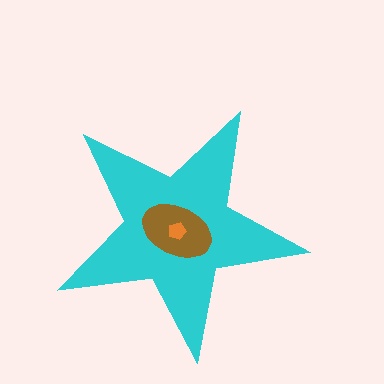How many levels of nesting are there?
3.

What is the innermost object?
The orange pentagon.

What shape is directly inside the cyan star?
The brown ellipse.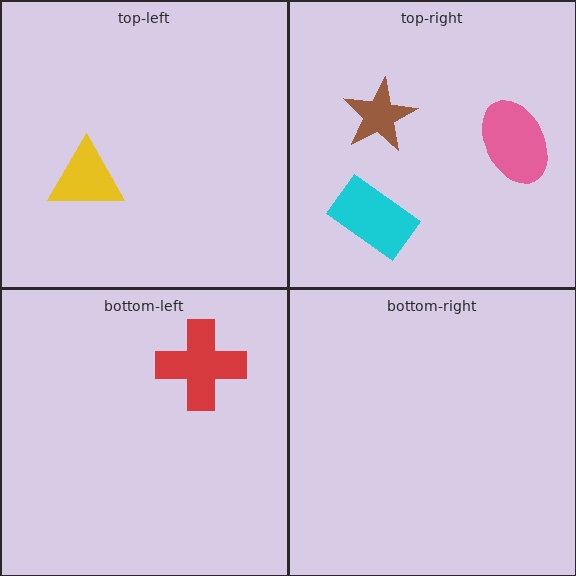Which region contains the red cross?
The bottom-left region.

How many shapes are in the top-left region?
1.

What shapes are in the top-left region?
The yellow triangle.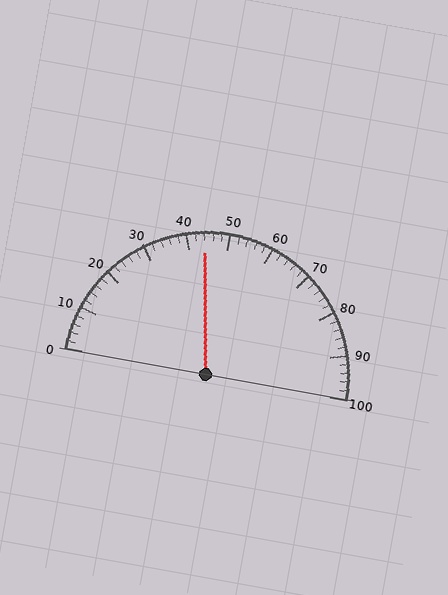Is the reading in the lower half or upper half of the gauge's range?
The reading is in the lower half of the range (0 to 100).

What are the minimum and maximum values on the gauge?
The gauge ranges from 0 to 100.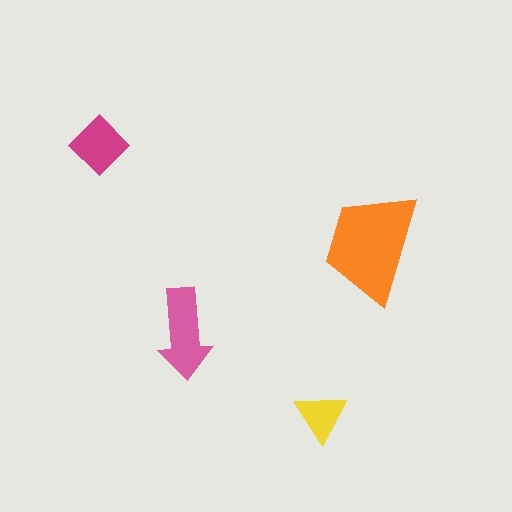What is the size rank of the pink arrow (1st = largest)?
2nd.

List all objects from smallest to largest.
The yellow triangle, the magenta diamond, the pink arrow, the orange trapezoid.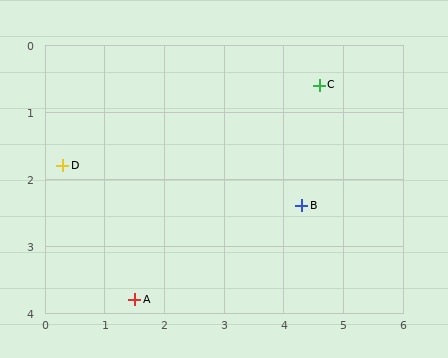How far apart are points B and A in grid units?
Points B and A are about 3.1 grid units apart.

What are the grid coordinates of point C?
Point C is at approximately (4.6, 0.6).